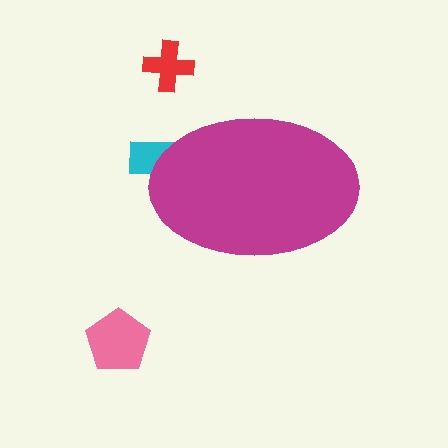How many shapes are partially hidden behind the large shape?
1 shape is partially hidden.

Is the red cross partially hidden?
No, the red cross is fully visible.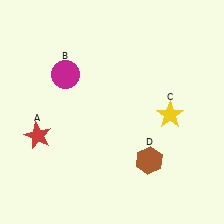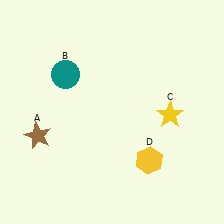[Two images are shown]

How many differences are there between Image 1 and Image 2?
There are 3 differences between the two images.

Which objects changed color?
A changed from red to brown. B changed from magenta to teal. D changed from brown to yellow.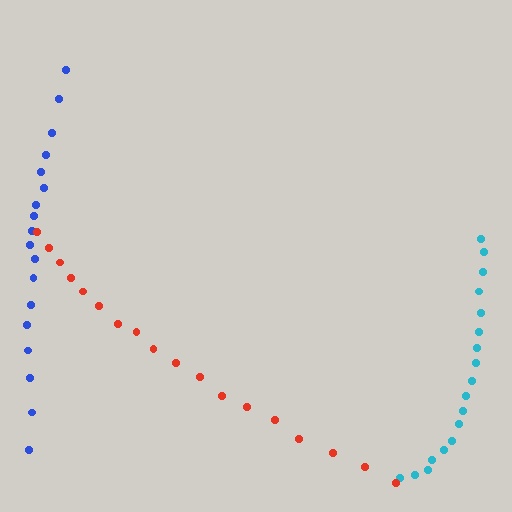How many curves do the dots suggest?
There are 3 distinct paths.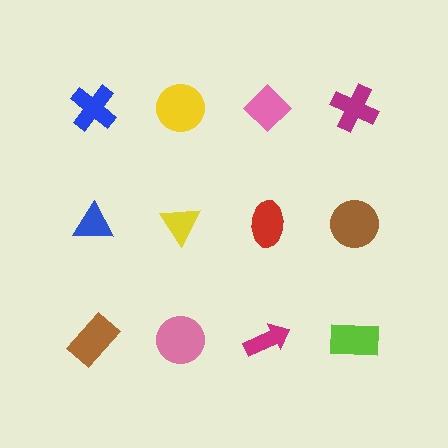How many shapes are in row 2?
4 shapes.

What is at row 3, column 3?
A magenta arrow.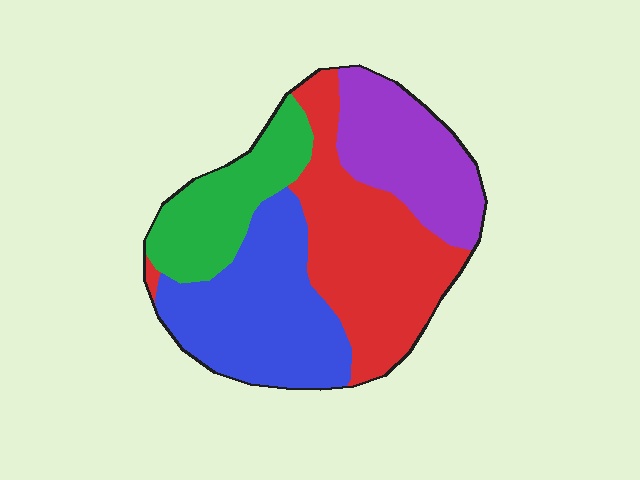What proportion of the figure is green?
Green takes up about one sixth (1/6) of the figure.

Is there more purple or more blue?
Blue.